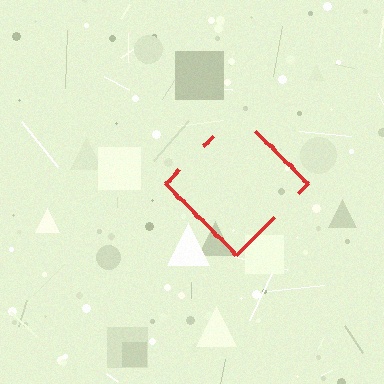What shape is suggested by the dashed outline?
The dashed outline suggests a diamond.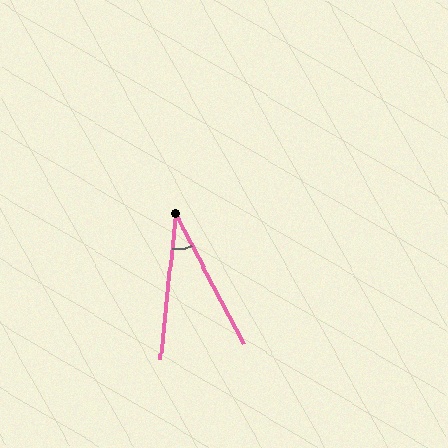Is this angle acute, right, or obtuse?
It is acute.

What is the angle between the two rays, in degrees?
Approximately 34 degrees.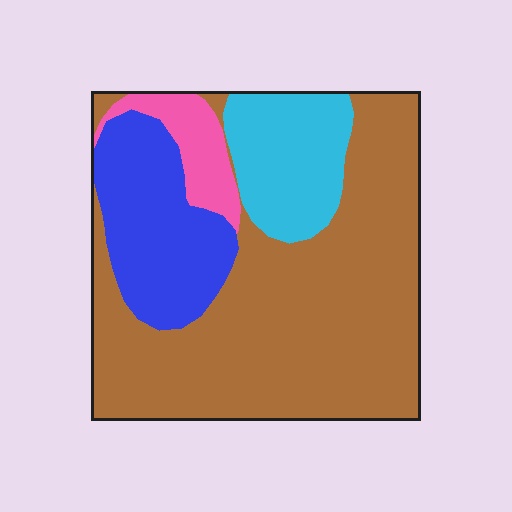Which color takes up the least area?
Pink, at roughly 5%.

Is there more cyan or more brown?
Brown.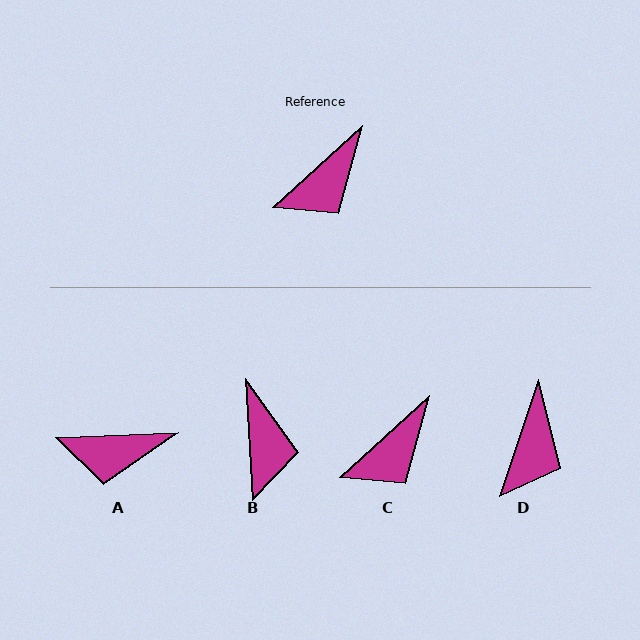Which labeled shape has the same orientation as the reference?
C.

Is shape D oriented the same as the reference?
No, it is off by about 29 degrees.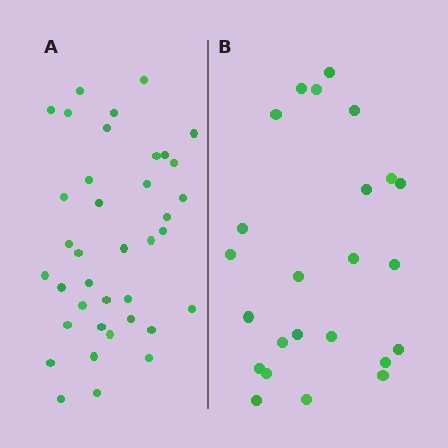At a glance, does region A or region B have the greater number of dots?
Region A (the left region) has more dots.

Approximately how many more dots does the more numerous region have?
Region A has approximately 15 more dots than region B.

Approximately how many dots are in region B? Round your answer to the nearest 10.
About 20 dots. (The exact count is 24, which rounds to 20.)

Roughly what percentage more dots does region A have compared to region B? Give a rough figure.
About 60% more.